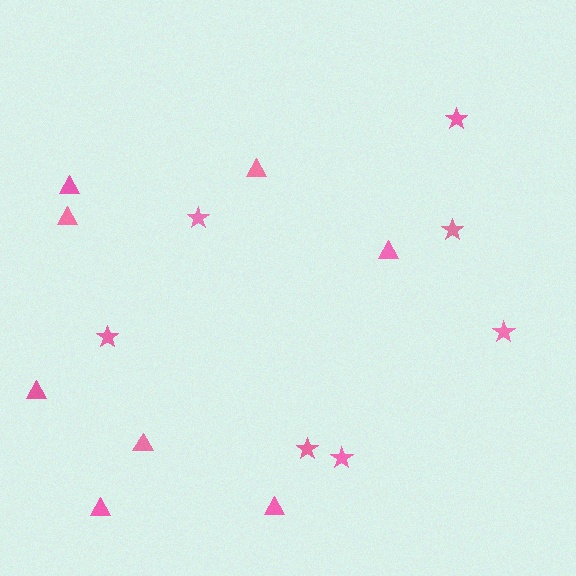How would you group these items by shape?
There are 2 groups: one group of stars (7) and one group of triangles (8).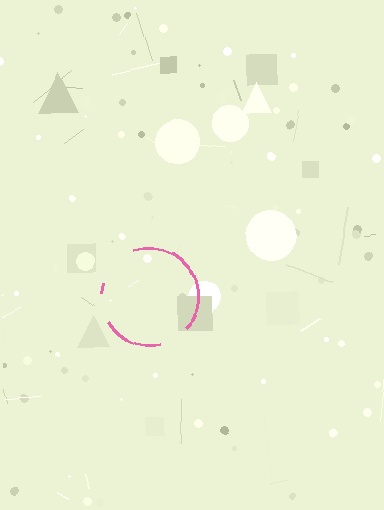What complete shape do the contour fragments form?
The contour fragments form a circle.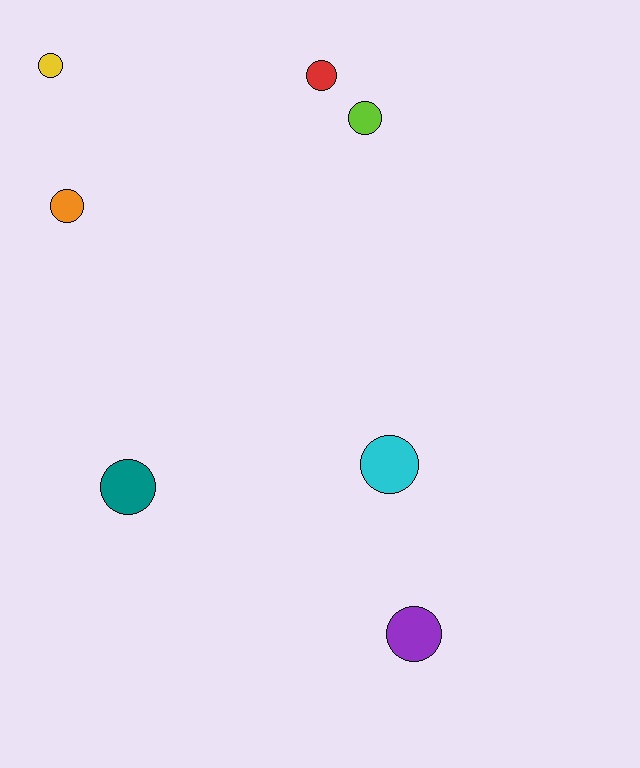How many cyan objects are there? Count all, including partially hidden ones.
There is 1 cyan object.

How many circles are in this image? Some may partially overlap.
There are 7 circles.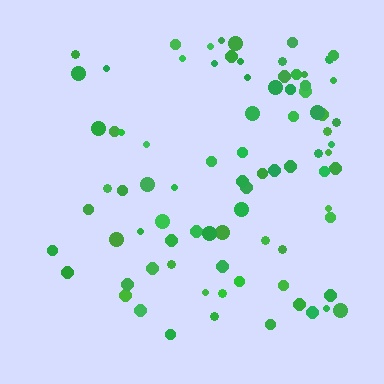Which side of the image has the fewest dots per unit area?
The left.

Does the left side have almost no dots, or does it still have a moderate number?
Still a moderate number, just noticeably fewer than the right.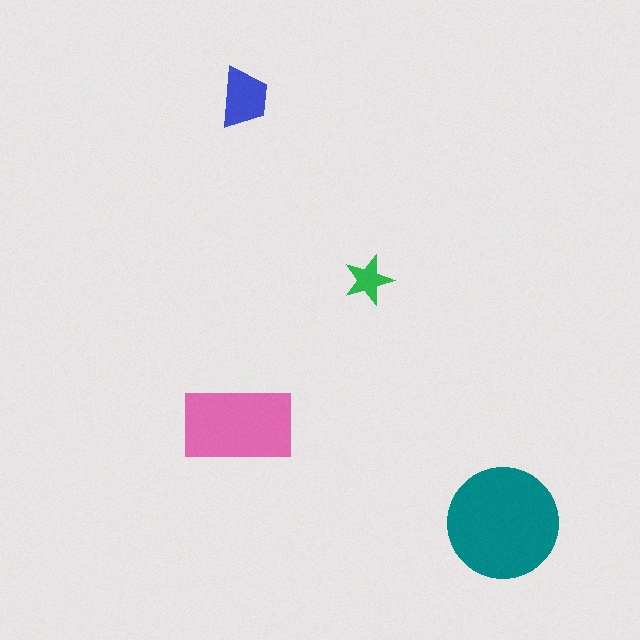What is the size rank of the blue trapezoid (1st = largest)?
3rd.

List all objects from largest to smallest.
The teal circle, the pink rectangle, the blue trapezoid, the green star.